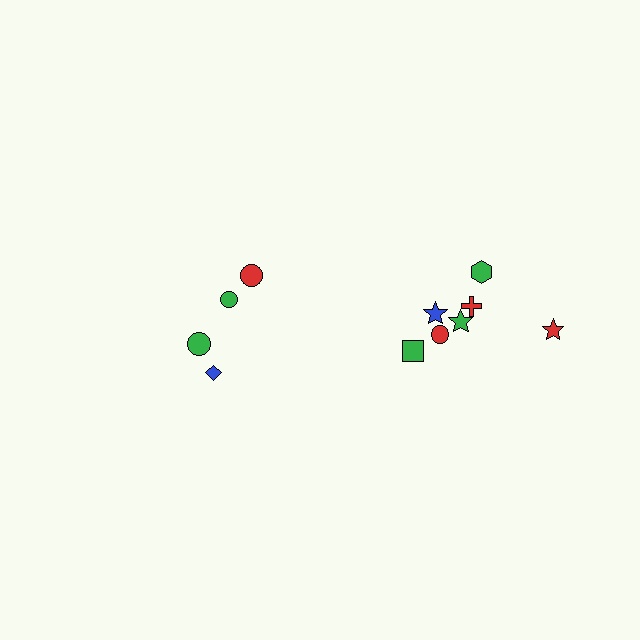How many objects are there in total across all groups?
There are 11 objects.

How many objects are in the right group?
There are 7 objects.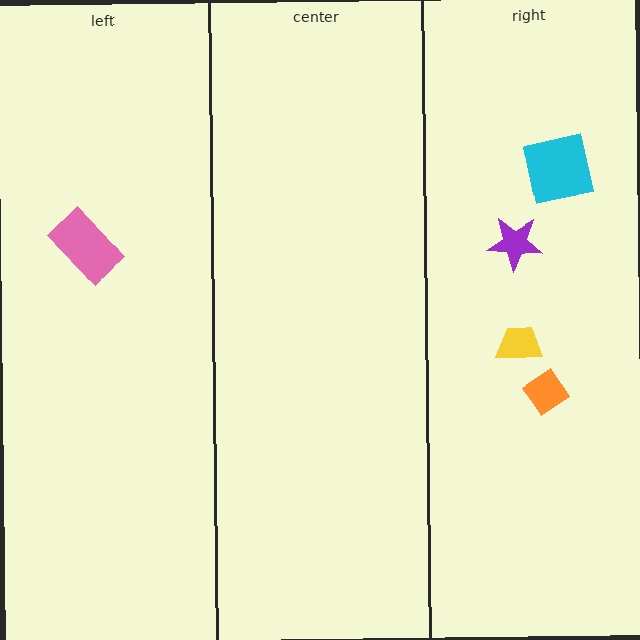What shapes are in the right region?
The purple star, the cyan square, the orange diamond, the yellow trapezoid.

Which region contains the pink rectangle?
The left region.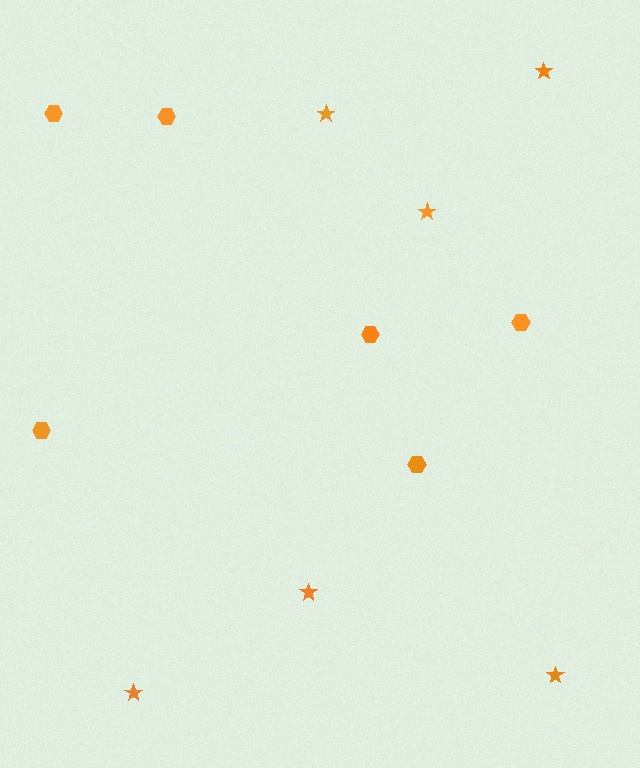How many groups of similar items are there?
There are 2 groups: one group of stars (6) and one group of hexagons (6).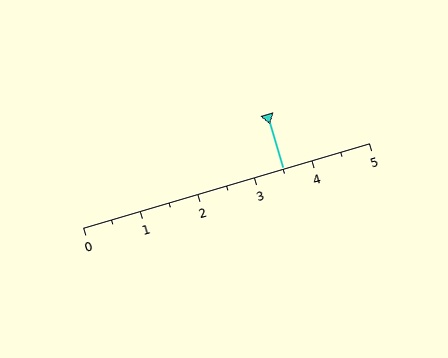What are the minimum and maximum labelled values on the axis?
The axis runs from 0 to 5.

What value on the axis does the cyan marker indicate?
The marker indicates approximately 3.5.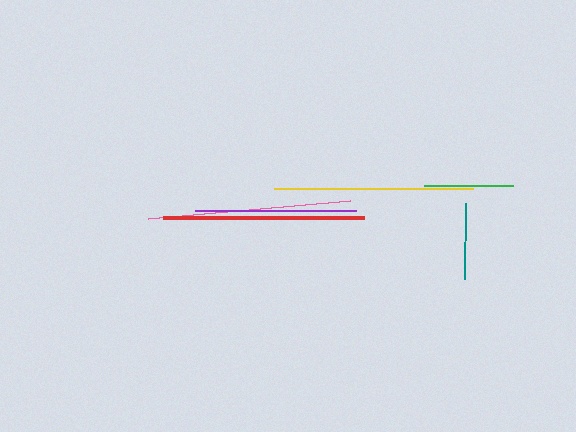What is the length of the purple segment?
The purple segment is approximately 161 pixels long.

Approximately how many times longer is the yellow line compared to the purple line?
The yellow line is approximately 1.2 times the length of the purple line.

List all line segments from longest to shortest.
From longest to shortest: pink, red, yellow, purple, green, teal.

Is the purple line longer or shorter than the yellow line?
The yellow line is longer than the purple line.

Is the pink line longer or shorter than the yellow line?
The pink line is longer than the yellow line.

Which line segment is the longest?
The pink line is the longest at approximately 203 pixels.